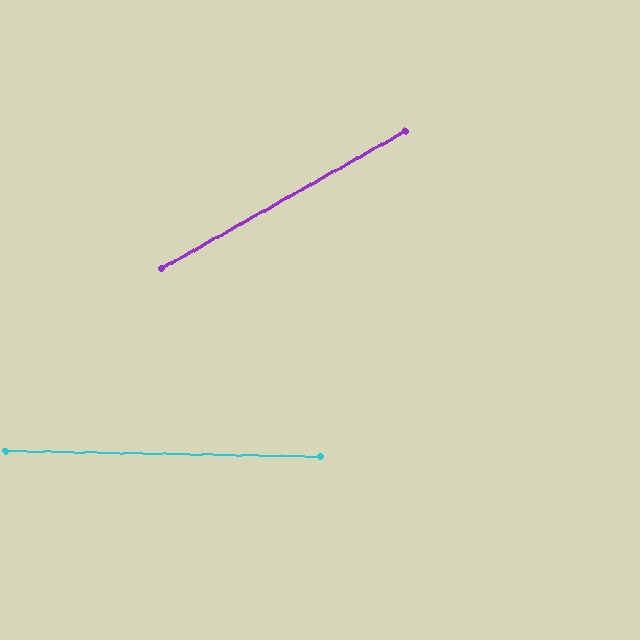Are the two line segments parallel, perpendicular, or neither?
Neither parallel nor perpendicular — they differ by about 30°.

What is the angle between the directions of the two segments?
Approximately 30 degrees.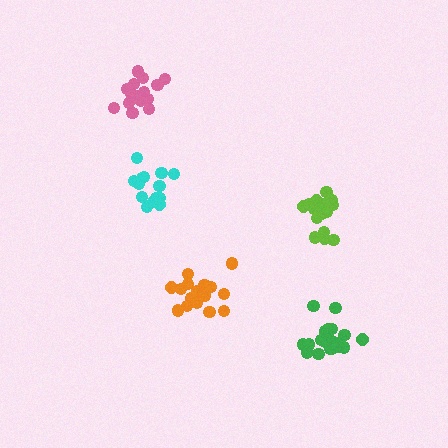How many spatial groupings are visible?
There are 5 spatial groupings.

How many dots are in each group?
Group 1: 18 dots, Group 2: 16 dots, Group 3: 15 dots, Group 4: 18 dots, Group 5: 19 dots (86 total).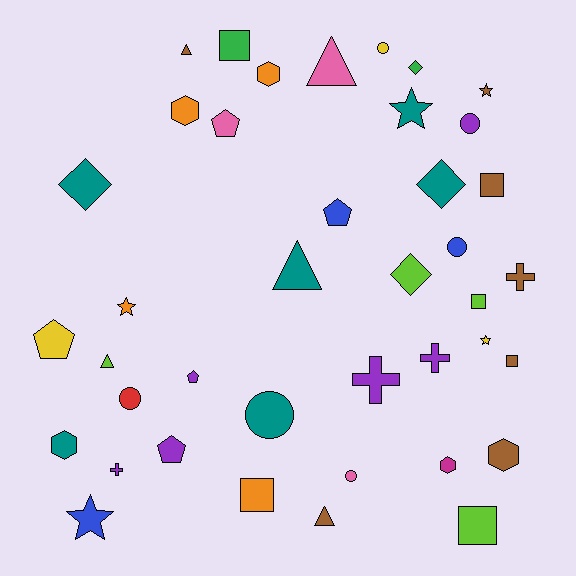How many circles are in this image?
There are 6 circles.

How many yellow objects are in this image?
There are 3 yellow objects.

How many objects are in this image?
There are 40 objects.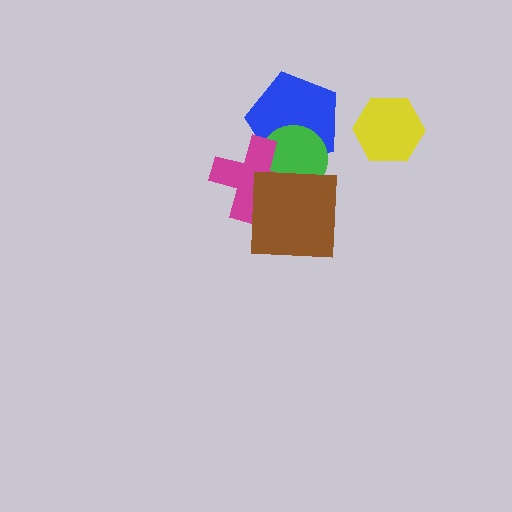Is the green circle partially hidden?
Yes, it is partially covered by another shape.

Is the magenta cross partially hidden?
Yes, it is partially covered by another shape.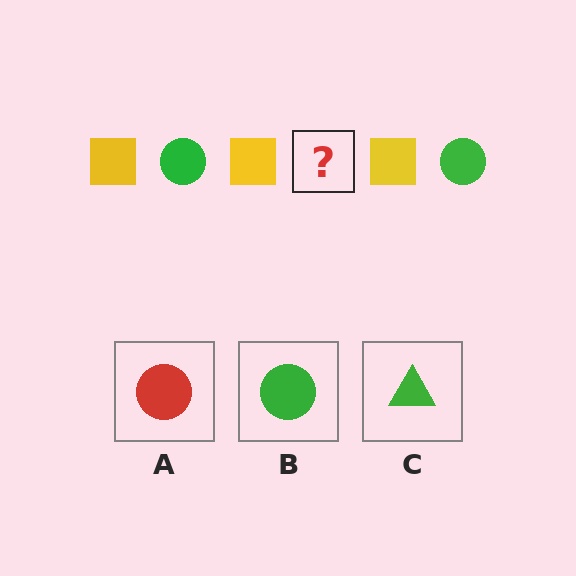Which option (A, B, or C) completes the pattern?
B.